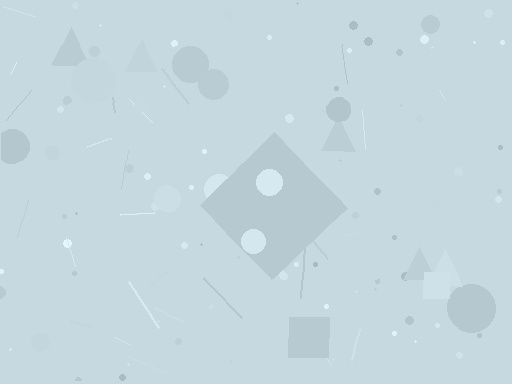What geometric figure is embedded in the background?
A diamond is embedded in the background.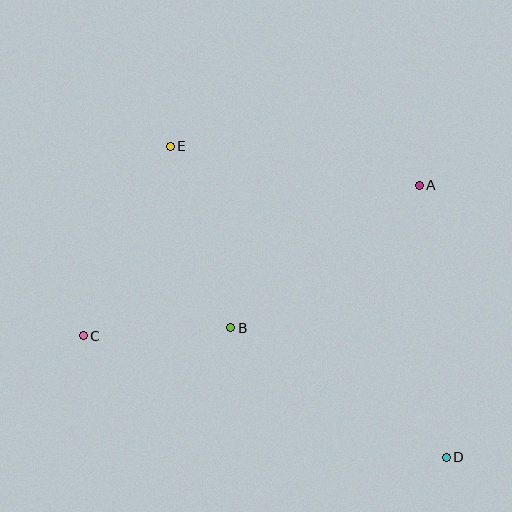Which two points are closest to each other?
Points B and C are closest to each other.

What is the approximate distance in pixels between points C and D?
The distance between C and D is approximately 383 pixels.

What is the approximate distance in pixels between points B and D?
The distance between B and D is approximately 251 pixels.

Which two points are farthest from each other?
Points D and E are farthest from each other.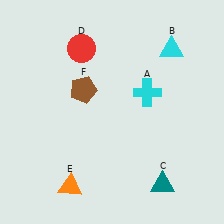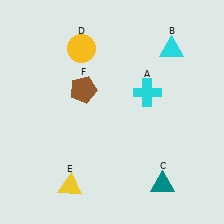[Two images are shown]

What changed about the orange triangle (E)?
In Image 1, E is orange. In Image 2, it changed to yellow.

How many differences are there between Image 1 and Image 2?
There are 2 differences between the two images.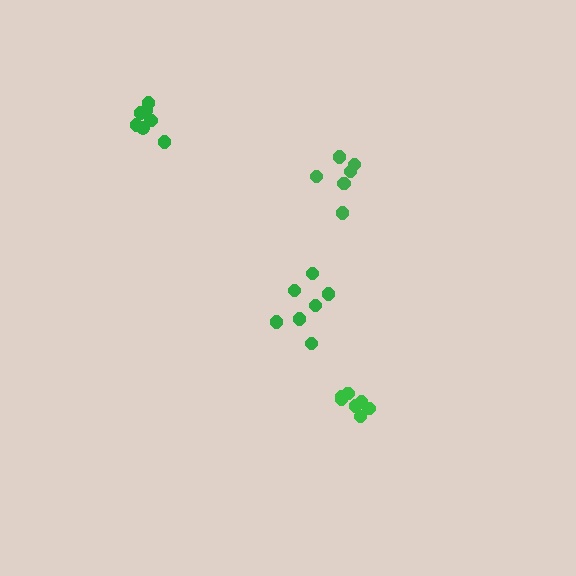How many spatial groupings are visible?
There are 4 spatial groupings.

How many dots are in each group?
Group 1: 6 dots, Group 2: 7 dots, Group 3: 7 dots, Group 4: 7 dots (27 total).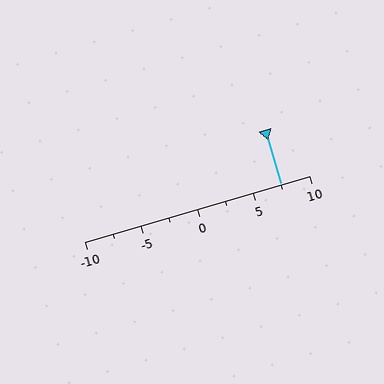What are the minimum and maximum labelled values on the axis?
The axis runs from -10 to 10.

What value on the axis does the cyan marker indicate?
The marker indicates approximately 7.5.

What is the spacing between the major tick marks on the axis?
The major ticks are spaced 5 apart.